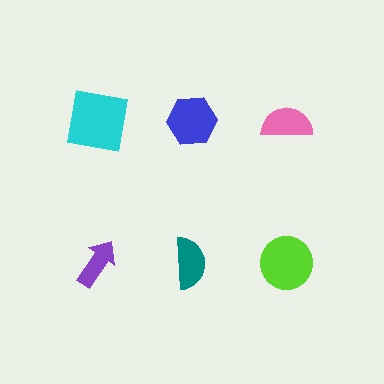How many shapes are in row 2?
3 shapes.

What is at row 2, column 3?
A lime circle.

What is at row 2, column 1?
A purple arrow.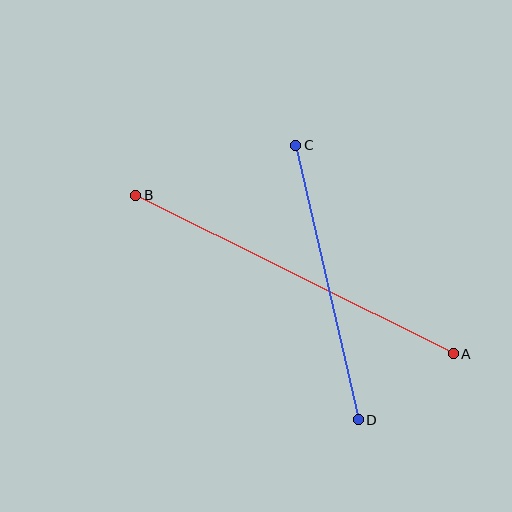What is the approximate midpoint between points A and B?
The midpoint is at approximately (294, 275) pixels.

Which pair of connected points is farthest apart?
Points A and B are farthest apart.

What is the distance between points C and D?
The distance is approximately 282 pixels.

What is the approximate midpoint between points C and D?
The midpoint is at approximately (327, 283) pixels.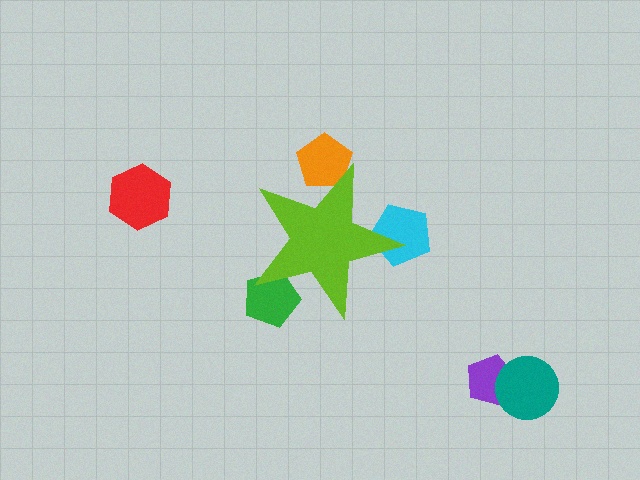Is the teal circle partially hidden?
No, the teal circle is fully visible.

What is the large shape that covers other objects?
A lime star.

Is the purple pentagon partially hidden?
No, the purple pentagon is fully visible.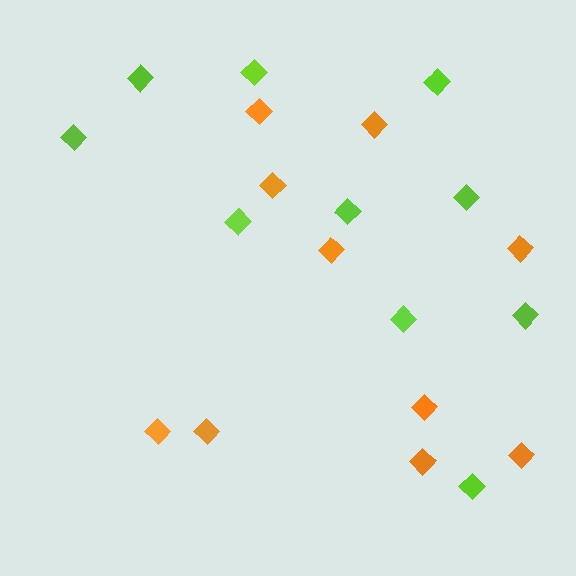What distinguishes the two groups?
There are 2 groups: one group of orange diamonds (10) and one group of lime diamonds (10).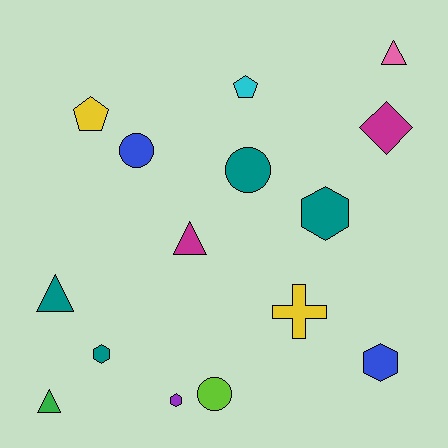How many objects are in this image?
There are 15 objects.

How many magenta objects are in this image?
There are 2 magenta objects.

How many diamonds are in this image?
There is 1 diamond.